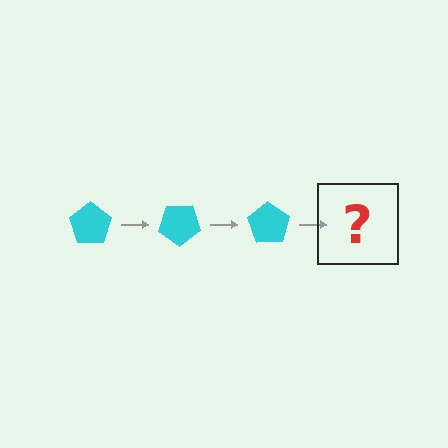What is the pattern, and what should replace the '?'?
The pattern is that the pentagon rotates 35 degrees each step. The '?' should be a cyan pentagon rotated 105 degrees.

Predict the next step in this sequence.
The next step is a cyan pentagon rotated 105 degrees.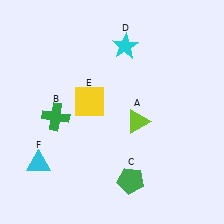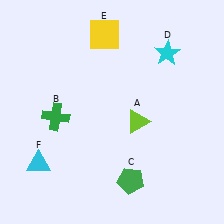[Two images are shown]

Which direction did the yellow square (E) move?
The yellow square (E) moved up.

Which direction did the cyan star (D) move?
The cyan star (D) moved right.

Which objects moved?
The objects that moved are: the cyan star (D), the yellow square (E).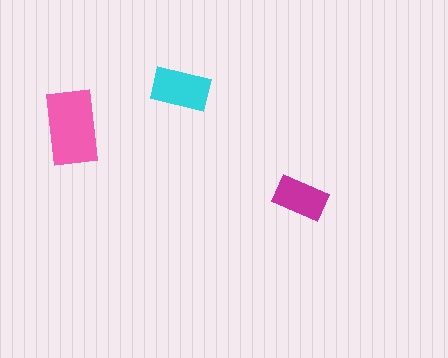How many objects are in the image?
There are 3 objects in the image.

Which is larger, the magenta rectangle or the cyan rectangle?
The cyan one.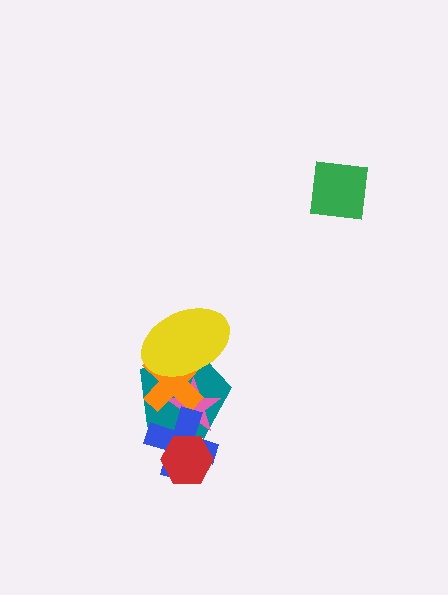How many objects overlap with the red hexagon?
2 objects overlap with the red hexagon.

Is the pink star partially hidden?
Yes, it is partially covered by another shape.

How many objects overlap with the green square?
0 objects overlap with the green square.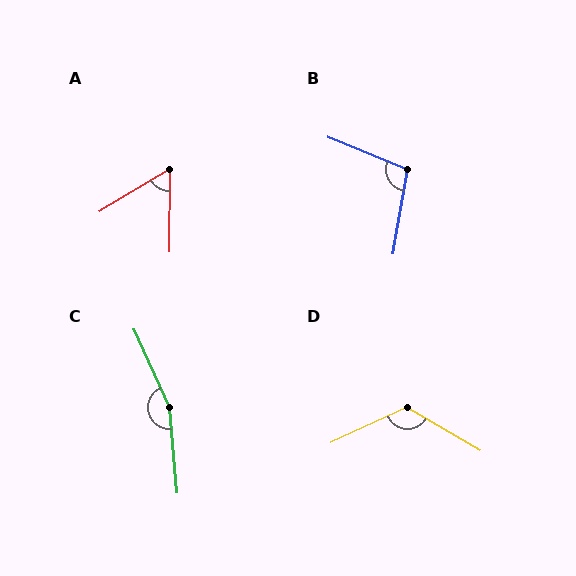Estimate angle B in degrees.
Approximately 102 degrees.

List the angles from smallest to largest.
A (59°), B (102°), D (124°), C (160°).